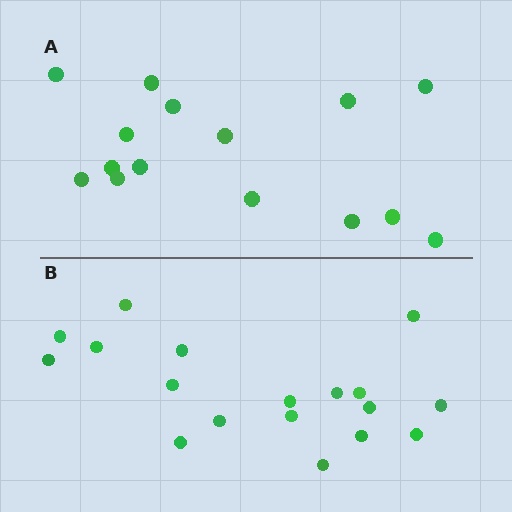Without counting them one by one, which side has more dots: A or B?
Region B (the bottom region) has more dots.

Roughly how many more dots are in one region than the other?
Region B has just a few more — roughly 2 or 3 more dots than region A.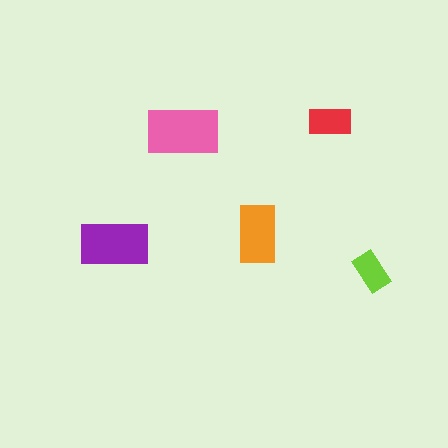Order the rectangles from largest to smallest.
the pink one, the purple one, the orange one, the red one, the lime one.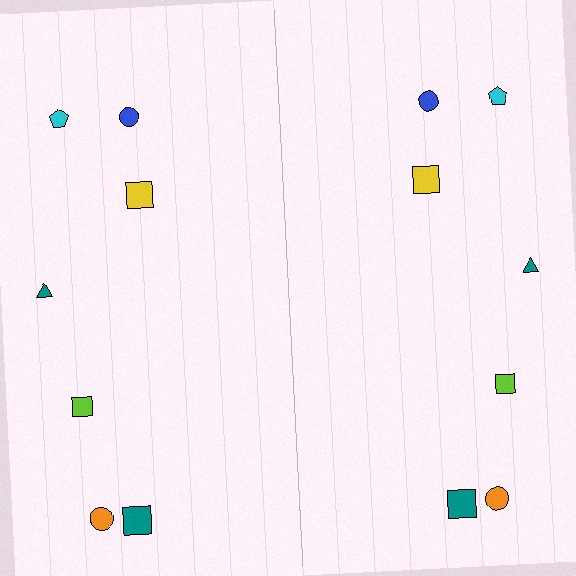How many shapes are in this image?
There are 14 shapes in this image.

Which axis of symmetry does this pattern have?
The pattern has a vertical axis of symmetry running through the center of the image.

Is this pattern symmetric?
Yes, this pattern has bilateral (reflection) symmetry.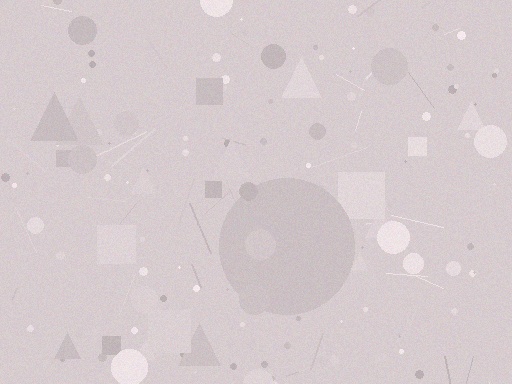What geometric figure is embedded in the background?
A circle is embedded in the background.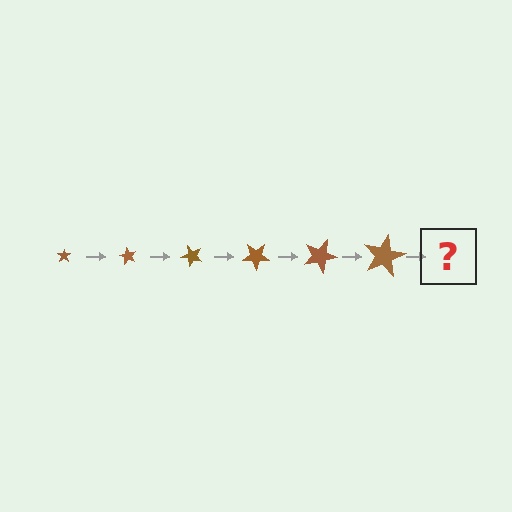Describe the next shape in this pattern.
It should be a star, larger than the previous one and rotated 360 degrees from the start.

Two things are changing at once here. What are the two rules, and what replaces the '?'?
The two rules are that the star grows larger each step and it rotates 60 degrees each step. The '?' should be a star, larger than the previous one and rotated 360 degrees from the start.